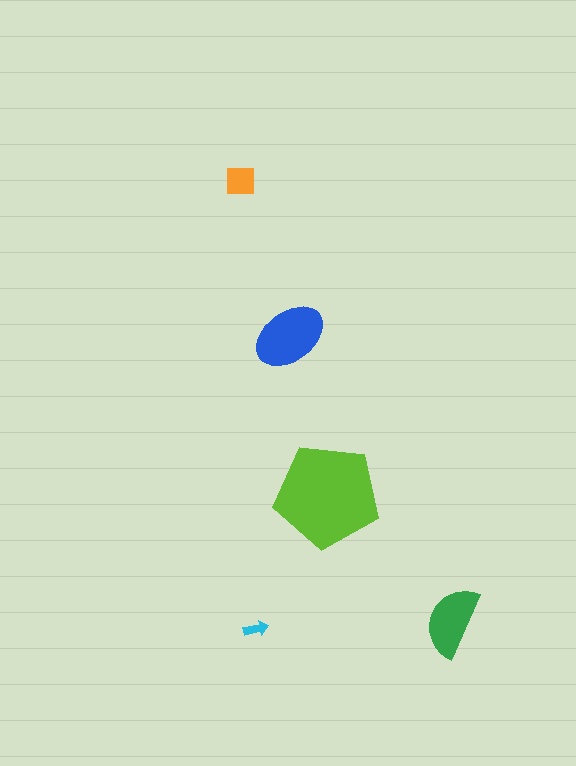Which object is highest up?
The orange square is topmost.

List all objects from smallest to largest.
The cyan arrow, the orange square, the green semicircle, the blue ellipse, the lime pentagon.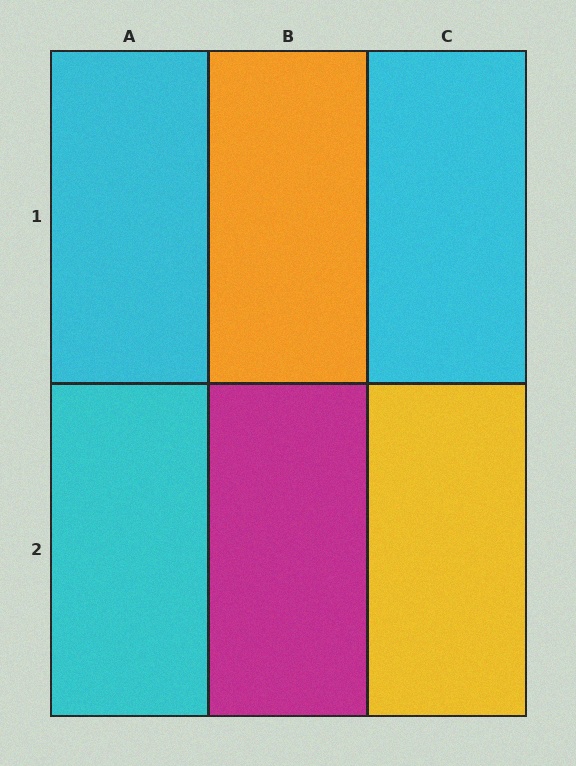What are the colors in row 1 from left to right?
Cyan, orange, cyan.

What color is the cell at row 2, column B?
Magenta.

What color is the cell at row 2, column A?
Cyan.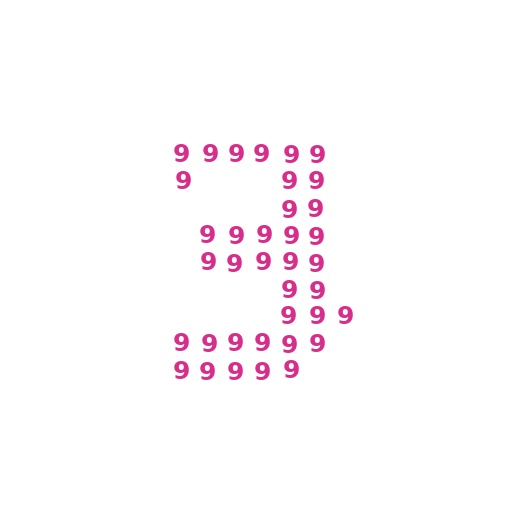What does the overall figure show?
The overall figure shows the digit 3.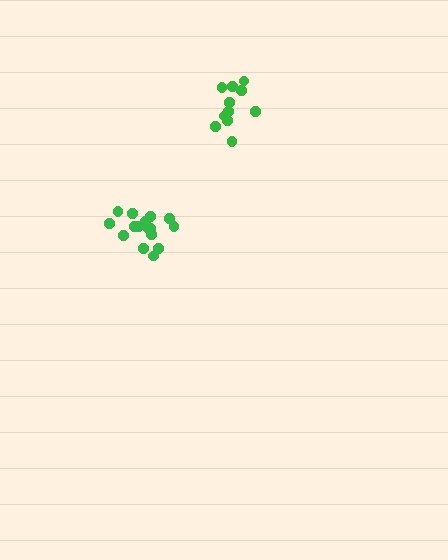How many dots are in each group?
Group 1: 11 dots, Group 2: 17 dots (28 total).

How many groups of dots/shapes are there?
There are 2 groups.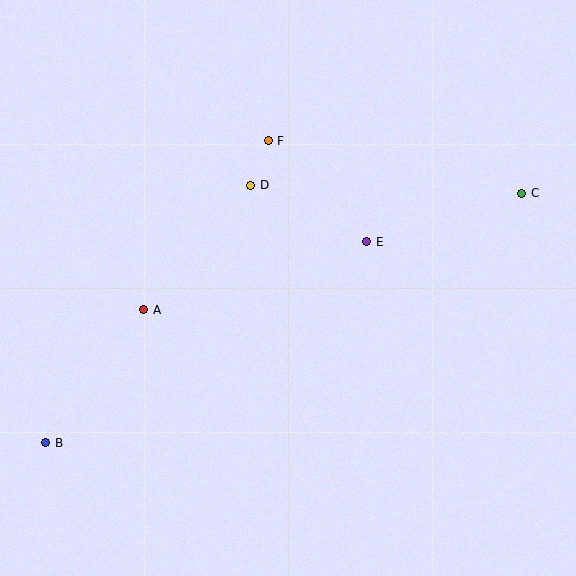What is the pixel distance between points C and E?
The distance between C and E is 163 pixels.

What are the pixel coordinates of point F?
Point F is at (268, 141).